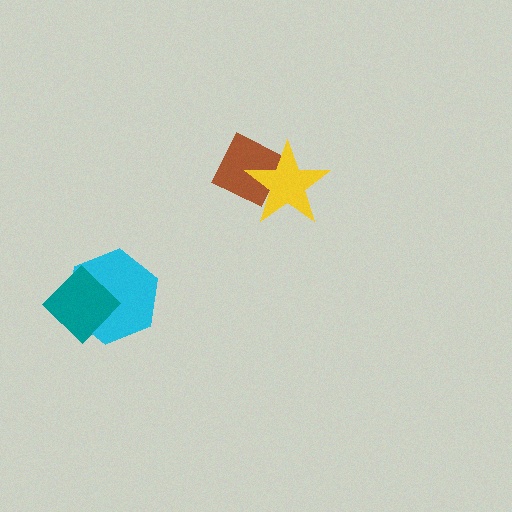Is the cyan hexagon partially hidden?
Yes, it is partially covered by another shape.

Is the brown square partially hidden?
Yes, it is partially covered by another shape.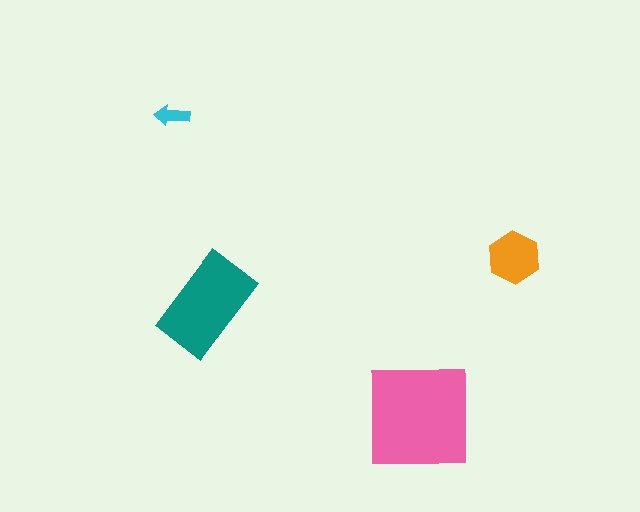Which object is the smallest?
The cyan arrow.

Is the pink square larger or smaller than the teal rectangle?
Larger.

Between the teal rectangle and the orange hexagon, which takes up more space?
The teal rectangle.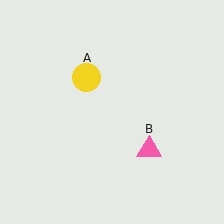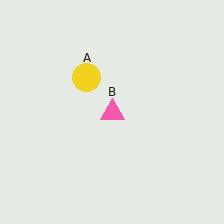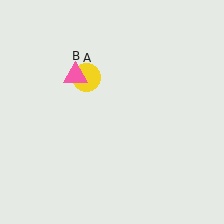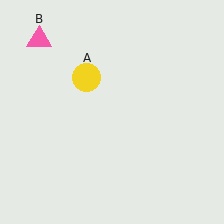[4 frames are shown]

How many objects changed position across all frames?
1 object changed position: pink triangle (object B).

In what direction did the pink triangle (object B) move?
The pink triangle (object B) moved up and to the left.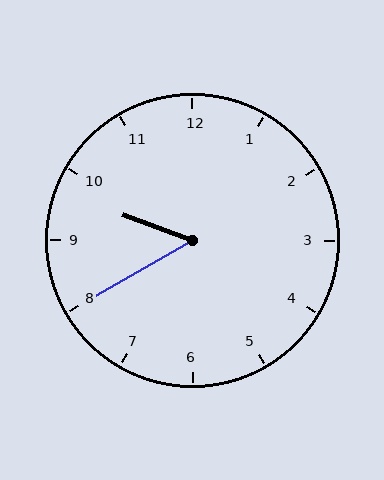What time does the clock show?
9:40.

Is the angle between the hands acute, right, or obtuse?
It is acute.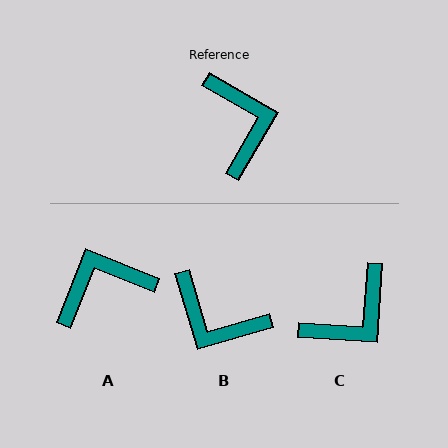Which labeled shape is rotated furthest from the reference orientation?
B, about 134 degrees away.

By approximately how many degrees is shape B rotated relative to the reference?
Approximately 134 degrees clockwise.